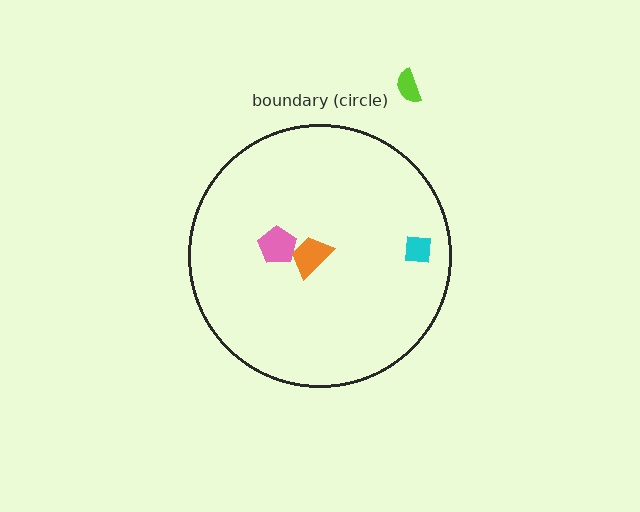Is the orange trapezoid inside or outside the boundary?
Inside.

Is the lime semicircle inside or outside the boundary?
Outside.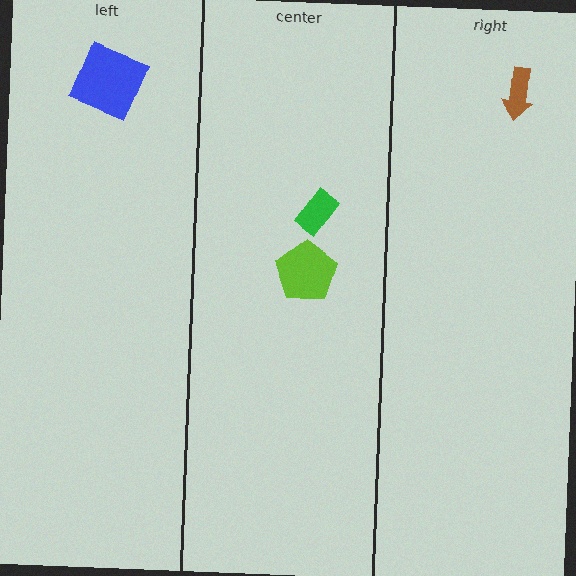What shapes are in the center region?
The green rectangle, the lime pentagon.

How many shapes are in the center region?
2.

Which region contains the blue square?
The left region.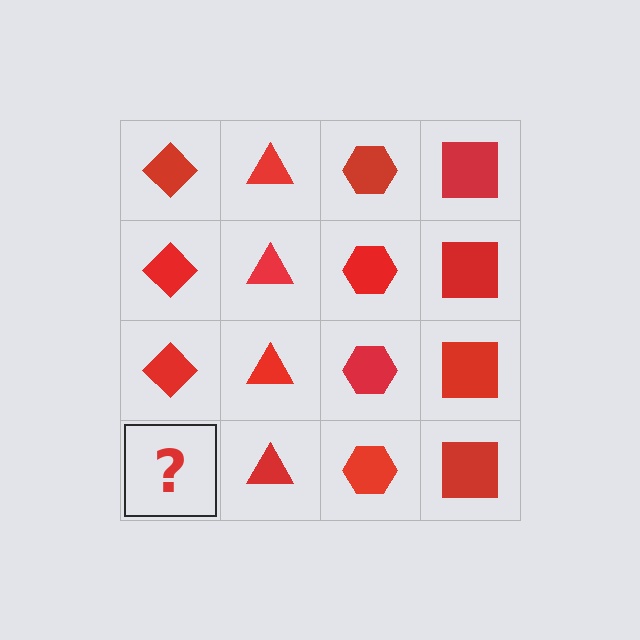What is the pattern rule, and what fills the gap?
The rule is that each column has a consistent shape. The gap should be filled with a red diamond.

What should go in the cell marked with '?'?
The missing cell should contain a red diamond.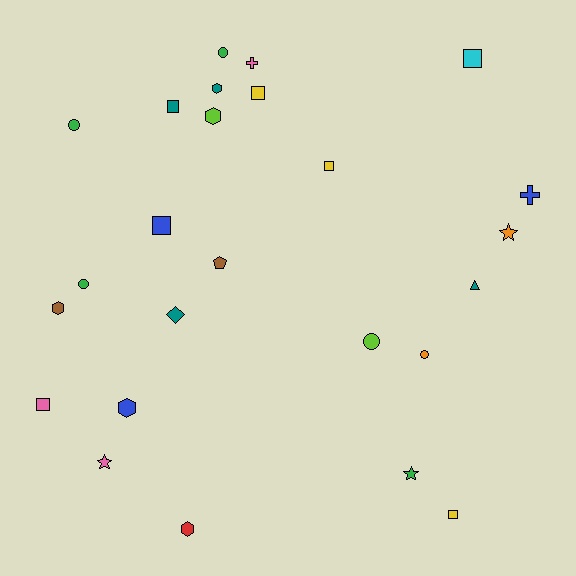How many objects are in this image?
There are 25 objects.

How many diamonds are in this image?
There is 1 diamond.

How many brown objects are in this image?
There are 2 brown objects.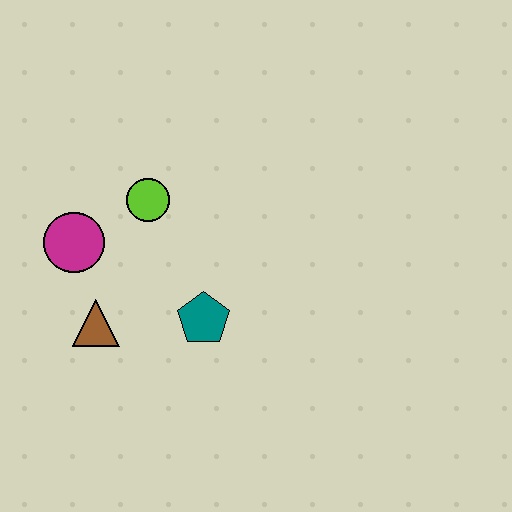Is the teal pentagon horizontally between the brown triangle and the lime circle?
No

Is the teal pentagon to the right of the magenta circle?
Yes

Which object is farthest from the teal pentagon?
The magenta circle is farthest from the teal pentagon.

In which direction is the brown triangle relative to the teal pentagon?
The brown triangle is to the left of the teal pentagon.